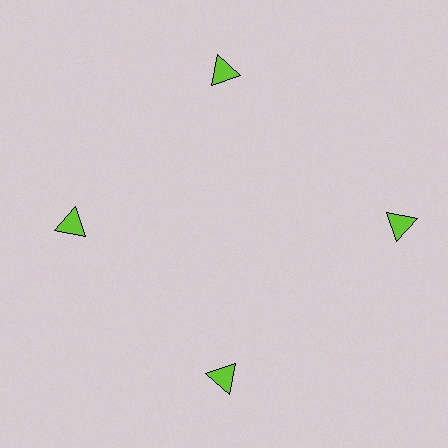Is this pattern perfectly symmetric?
No. The 4 lime triangles are arranged in a ring, but one element near the 3 o'clock position is pushed outward from the center, breaking the 4-fold rotational symmetry.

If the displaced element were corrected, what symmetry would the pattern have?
It would have 4-fold rotational symmetry — the pattern would map onto itself every 90 degrees.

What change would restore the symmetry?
The symmetry would be restored by moving it inward, back onto the ring so that all 4 triangles sit at equal angles and equal distance from the center.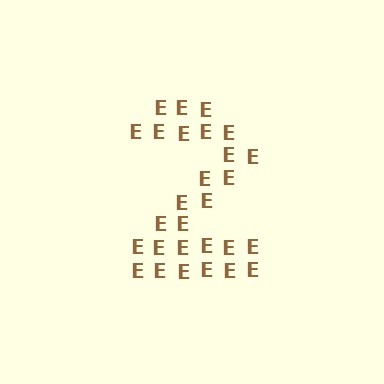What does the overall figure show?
The overall figure shows the digit 2.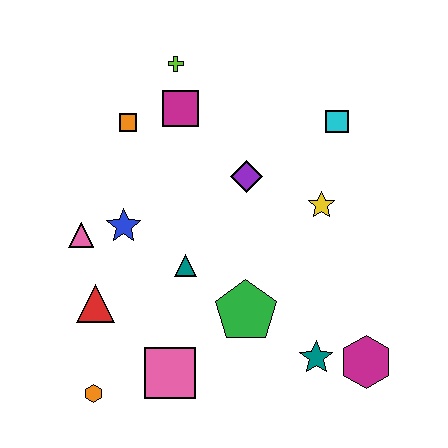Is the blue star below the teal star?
No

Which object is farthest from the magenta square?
The magenta hexagon is farthest from the magenta square.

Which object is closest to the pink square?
The orange hexagon is closest to the pink square.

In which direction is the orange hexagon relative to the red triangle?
The orange hexagon is below the red triangle.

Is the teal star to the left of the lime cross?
No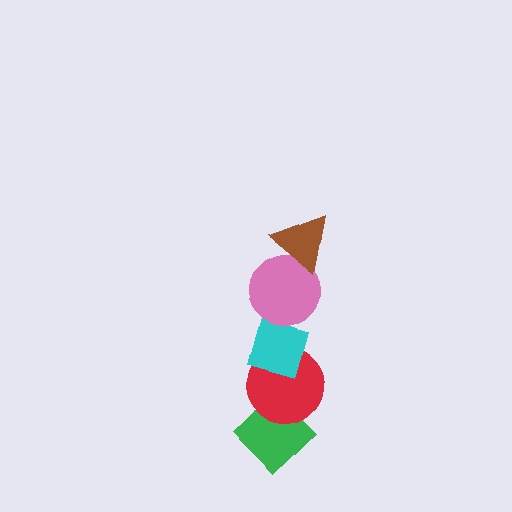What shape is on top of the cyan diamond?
The pink circle is on top of the cyan diamond.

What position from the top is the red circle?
The red circle is 4th from the top.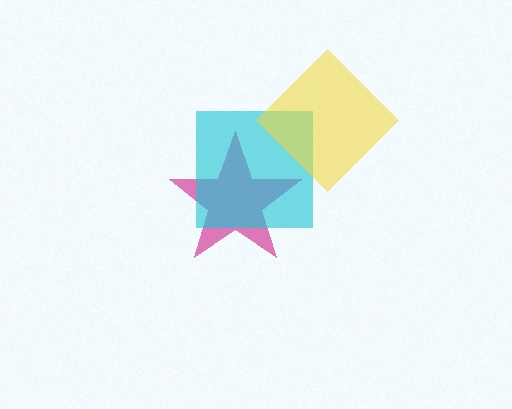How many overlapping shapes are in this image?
There are 3 overlapping shapes in the image.